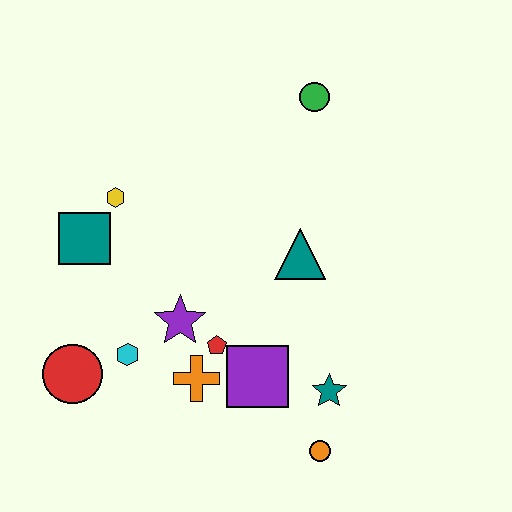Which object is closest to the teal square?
The yellow hexagon is closest to the teal square.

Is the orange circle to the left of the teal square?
No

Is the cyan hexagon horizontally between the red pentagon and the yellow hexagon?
Yes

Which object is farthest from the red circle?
The green circle is farthest from the red circle.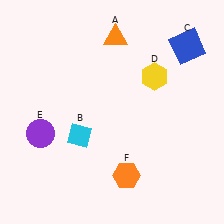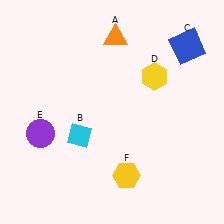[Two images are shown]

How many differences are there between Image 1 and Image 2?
There is 1 difference between the two images.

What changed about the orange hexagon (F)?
In Image 1, F is orange. In Image 2, it changed to yellow.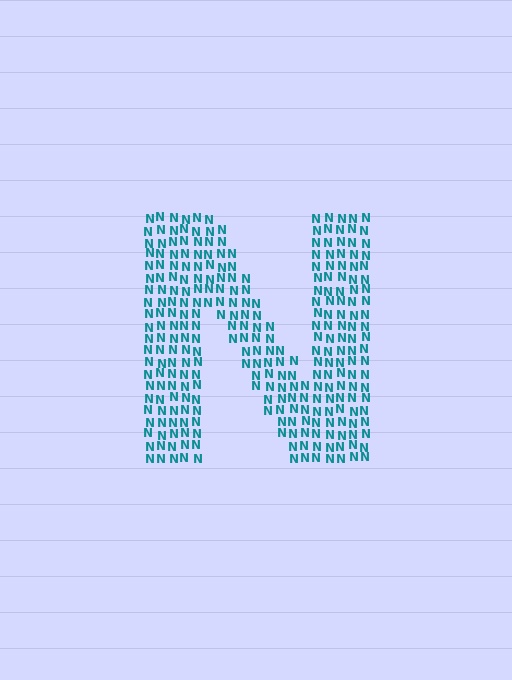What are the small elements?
The small elements are letter N's.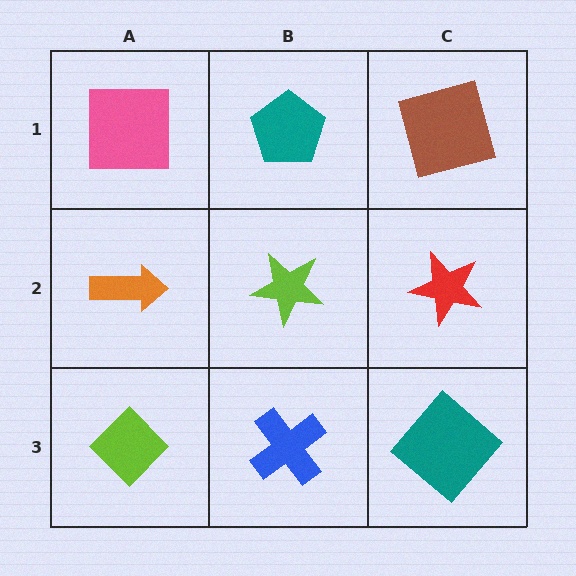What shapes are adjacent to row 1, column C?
A red star (row 2, column C), a teal pentagon (row 1, column B).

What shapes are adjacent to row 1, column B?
A lime star (row 2, column B), a pink square (row 1, column A), a brown square (row 1, column C).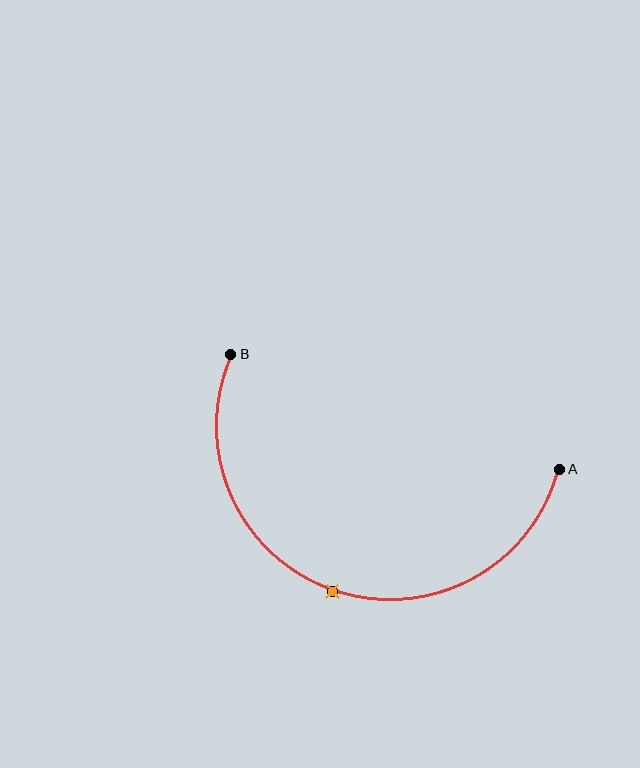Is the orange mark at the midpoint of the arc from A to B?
Yes. The orange mark lies on the arc at equal arc-length from both A and B — it is the arc midpoint.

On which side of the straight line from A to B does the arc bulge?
The arc bulges below the straight line connecting A and B.